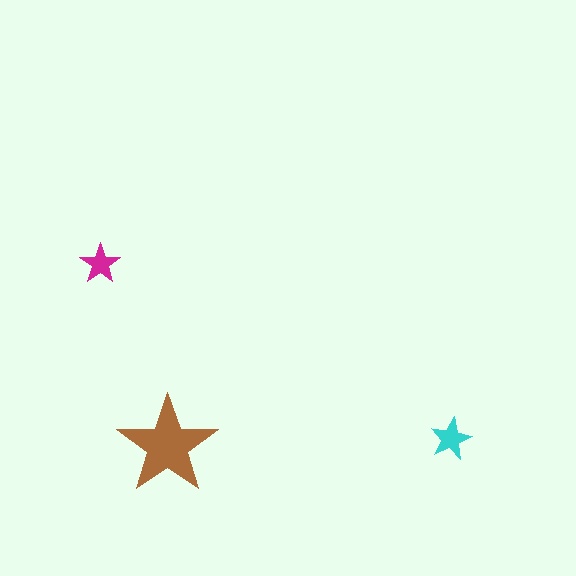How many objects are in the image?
There are 3 objects in the image.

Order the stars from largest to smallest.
the brown one, the cyan one, the magenta one.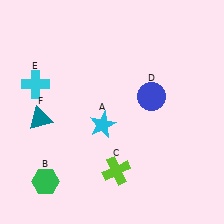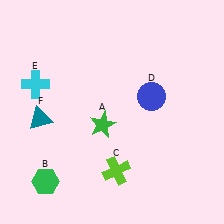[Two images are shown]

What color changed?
The star (A) changed from cyan in Image 1 to green in Image 2.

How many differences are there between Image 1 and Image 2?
There is 1 difference between the two images.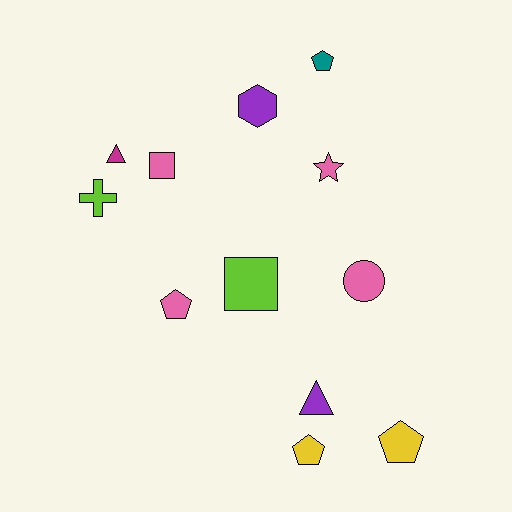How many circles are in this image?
There is 1 circle.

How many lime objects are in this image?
There are 2 lime objects.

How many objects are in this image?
There are 12 objects.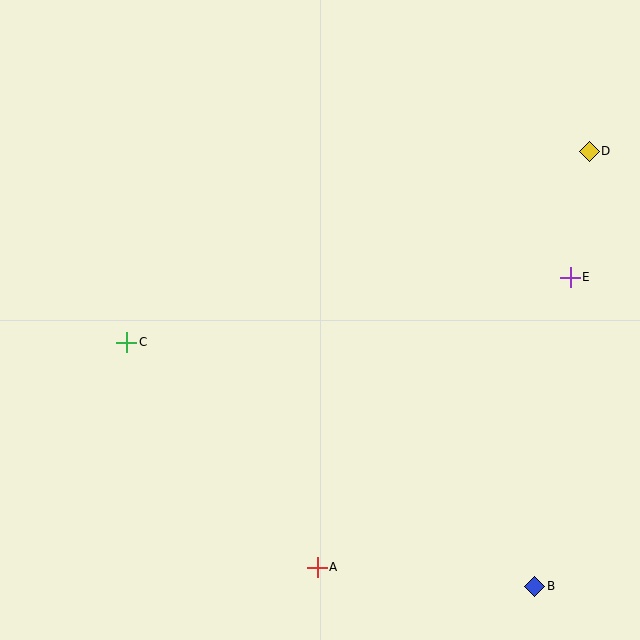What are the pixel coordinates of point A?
Point A is at (317, 567).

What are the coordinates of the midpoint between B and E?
The midpoint between B and E is at (553, 432).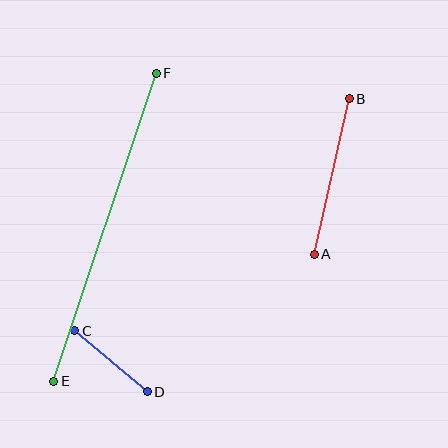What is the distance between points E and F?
The distance is approximately 325 pixels.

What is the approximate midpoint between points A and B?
The midpoint is at approximately (332, 177) pixels.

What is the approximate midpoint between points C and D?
The midpoint is at approximately (111, 361) pixels.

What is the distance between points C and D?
The distance is approximately 95 pixels.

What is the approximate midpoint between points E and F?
The midpoint is at approximately (105, 227) pixels.